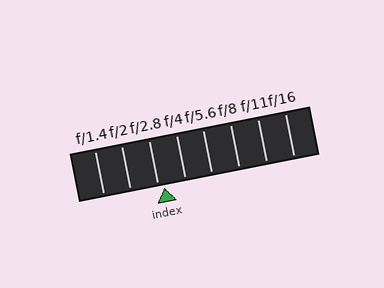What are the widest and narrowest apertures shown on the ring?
The widest aperture shown is f/1.4 and the narrowest is f/16.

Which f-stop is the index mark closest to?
The index mark is closest to f/2.8.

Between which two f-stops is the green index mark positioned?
The index mark is between f/2.8 and f/4.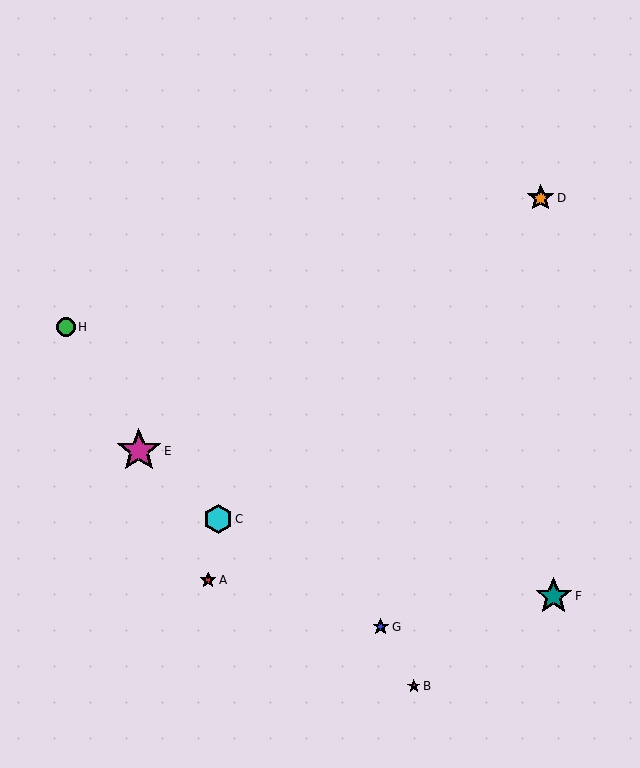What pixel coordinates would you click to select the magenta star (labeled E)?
Click at (139, 451) to select the magenta star E.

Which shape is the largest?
The magenta star (labeled E) is the largest.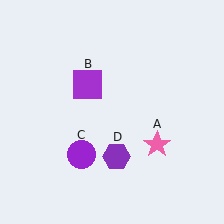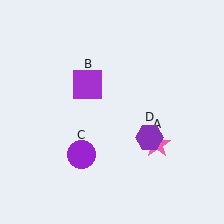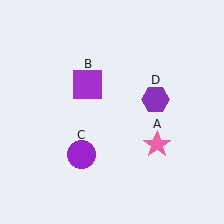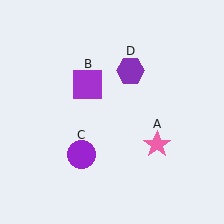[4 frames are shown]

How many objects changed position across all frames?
1 object changed position: purple hexagon (object D).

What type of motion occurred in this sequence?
The purple hexagon (object D) rotated counterclockwise around the center of the scene.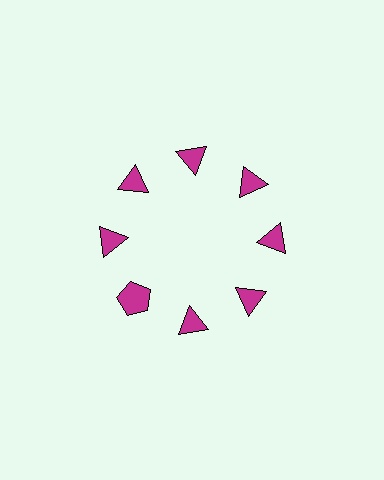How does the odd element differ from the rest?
It has a different shape: pentagon instead of triangle.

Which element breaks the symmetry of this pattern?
The magenta pentagon at roughly the 8 o'clock position breaks the symmetry. All other shapes are magenta triangles.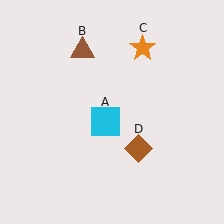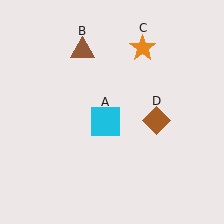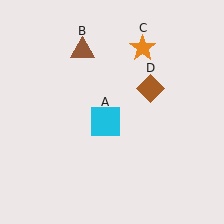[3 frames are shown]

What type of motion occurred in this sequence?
The brown diamond (object D) rotated counterclockwise around the center of the scene.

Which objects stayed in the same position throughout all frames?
Cyan square (object A) and brown triangle (object B) and orange star (object C) remained stationary.